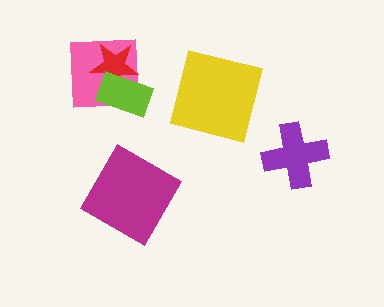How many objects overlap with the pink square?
2 objects overlap with the pink square.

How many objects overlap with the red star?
2 objects overlap with the red star.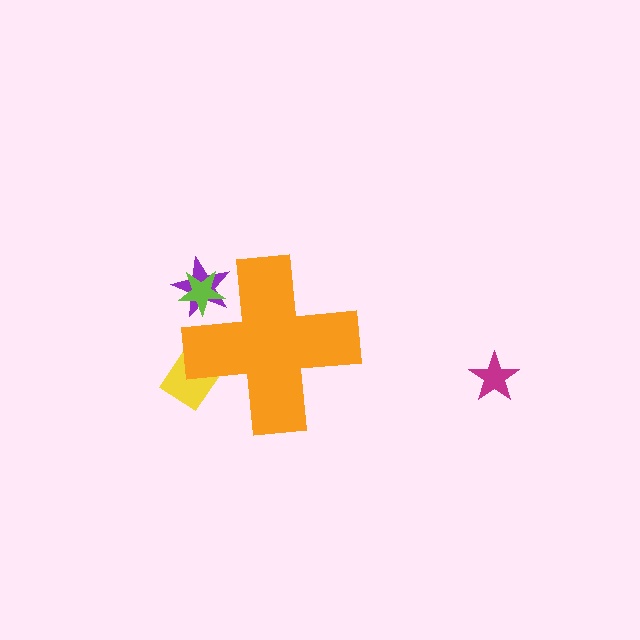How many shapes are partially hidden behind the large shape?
3 shapes are partially hidden.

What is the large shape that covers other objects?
An orange cross.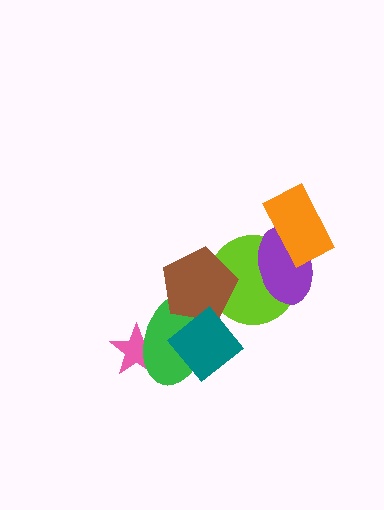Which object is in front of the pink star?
The green ellipse is in front of the pink star.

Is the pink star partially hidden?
Yes, it is partially covered by another shape.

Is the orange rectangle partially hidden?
No, no other shape covers it.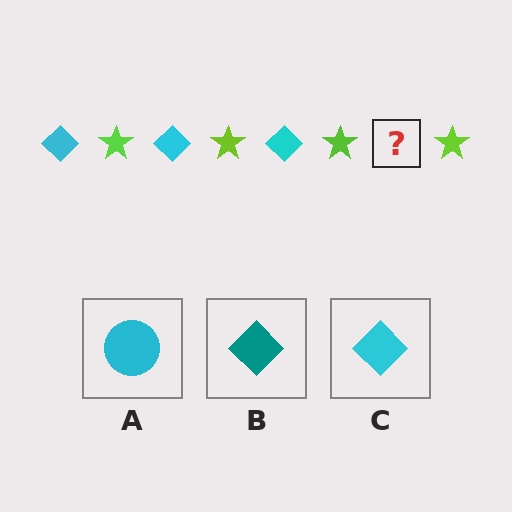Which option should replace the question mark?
Option C.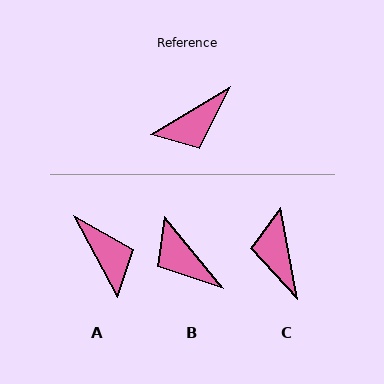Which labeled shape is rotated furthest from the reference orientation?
C, about 111 degrees away.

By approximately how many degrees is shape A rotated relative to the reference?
Approximately 87 degrees counter-clockwise.